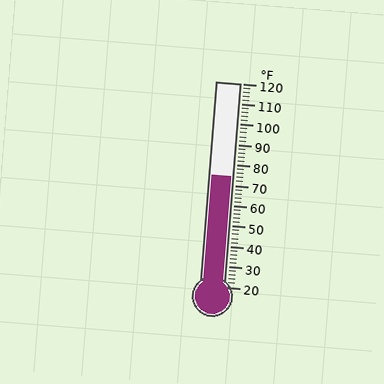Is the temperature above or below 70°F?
The temperature is above 70°F.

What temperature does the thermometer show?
The thermometer shows approximately 74°F.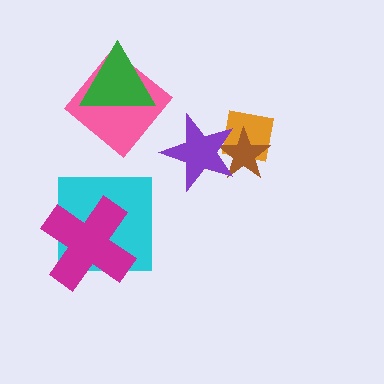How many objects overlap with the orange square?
2 objects overlap with the orange square.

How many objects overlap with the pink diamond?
1 object overlaps with the pink diamond.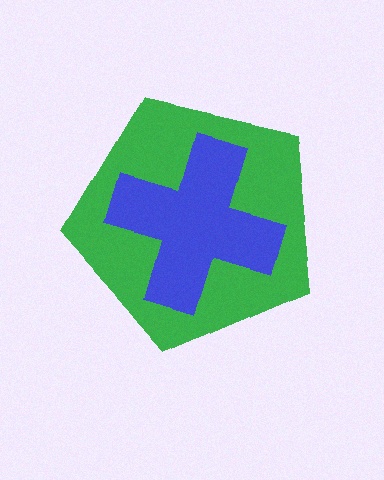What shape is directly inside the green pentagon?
The blue cross.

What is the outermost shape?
The green pentagon.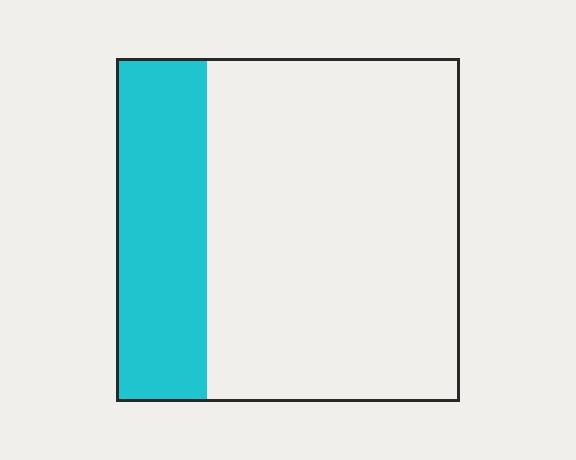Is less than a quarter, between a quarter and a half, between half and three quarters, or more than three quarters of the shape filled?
Between a quarter and a half.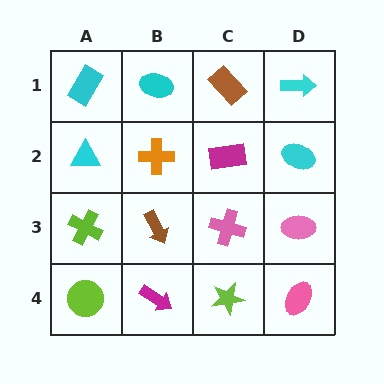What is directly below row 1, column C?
A magenta rectangle.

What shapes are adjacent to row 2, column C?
A brown rectangle (row 1, column C), a pink cross (row 3, column C), an orange cross (row 2, column B), a cyan ellipse (row 2, column D).